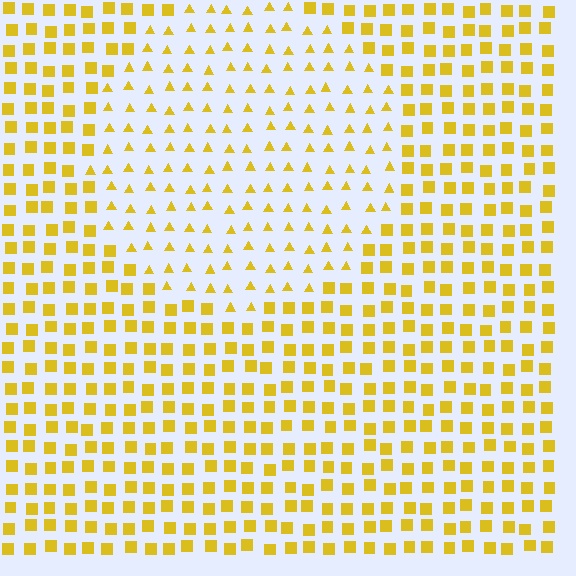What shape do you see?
I see a circle.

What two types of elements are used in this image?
The image uses triangles inside the circle region and squares outside it.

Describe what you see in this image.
The image is filled with small yellow elements arranged in a uniform grid. A circle-shaped region contains triangles, while the surrounding area contains squares. The boundary is defined purely by the change in element shape.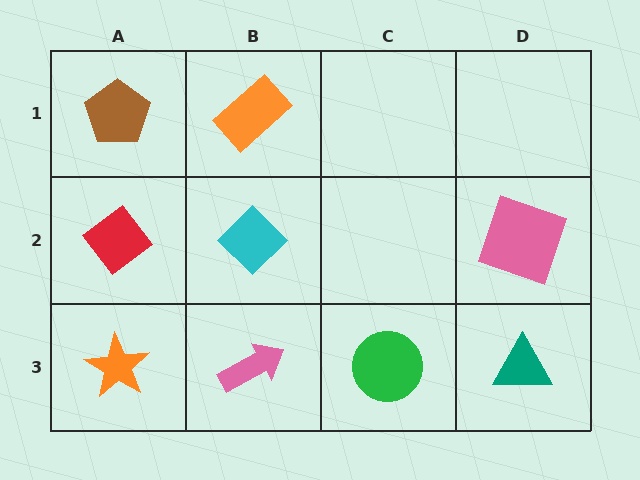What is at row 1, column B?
An orange rectangle.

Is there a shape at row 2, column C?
No, that cell is empty.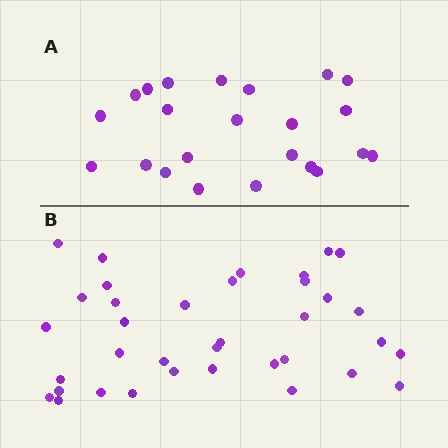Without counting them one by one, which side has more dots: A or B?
Region B (the bottom region) has more dots.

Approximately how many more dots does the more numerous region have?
Region B has approximately 15 more dots than region A.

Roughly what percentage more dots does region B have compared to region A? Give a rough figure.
About 55% more.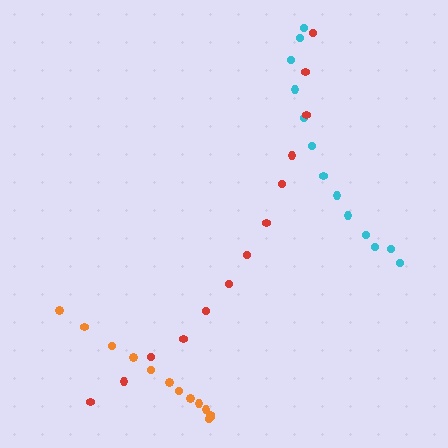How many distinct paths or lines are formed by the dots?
There are 3 distinct paths.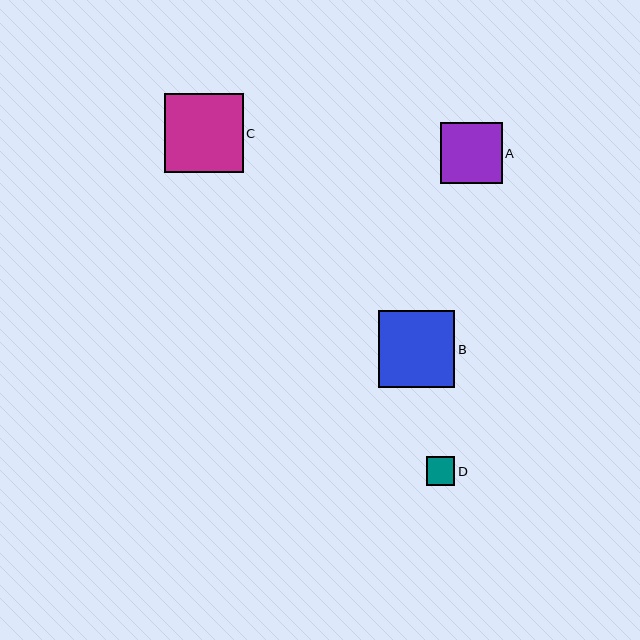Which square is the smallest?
Square D is the smallest with a size of approximately 28 pixels.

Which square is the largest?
Square C is the largest with a size of approximately 79 pixels.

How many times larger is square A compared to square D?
Square A is approximately 2.2 times the size of square D.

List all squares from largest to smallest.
From largest to smallest: C, B, A, D.